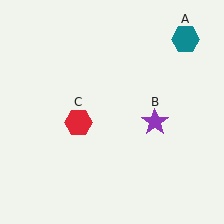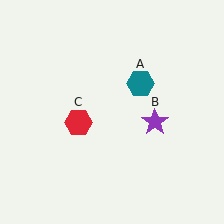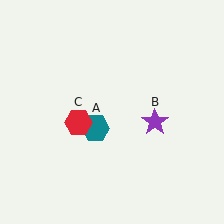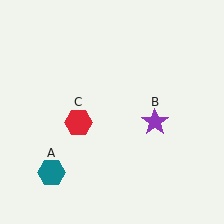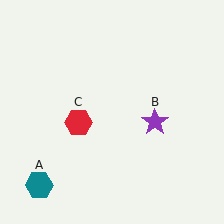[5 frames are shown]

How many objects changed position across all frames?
1 object changed position: teal hexagon (object A).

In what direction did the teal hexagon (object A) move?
The teal hexagon (object A) moved down and to the left.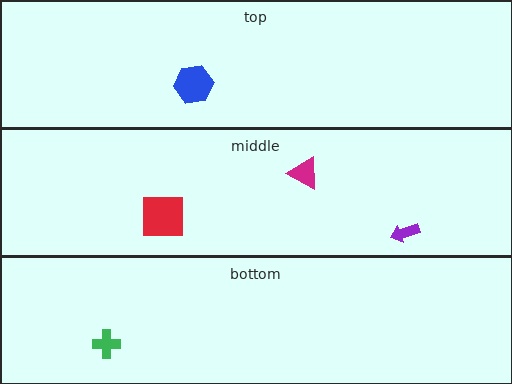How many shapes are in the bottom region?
1.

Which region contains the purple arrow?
The middle region.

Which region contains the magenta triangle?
The middle region.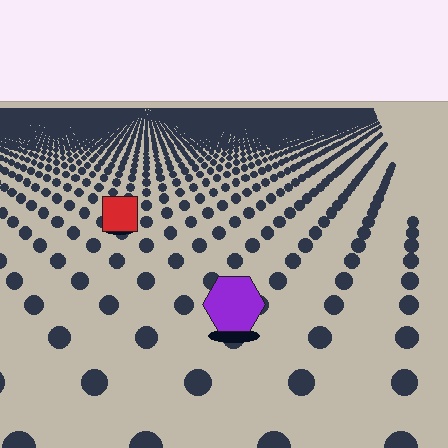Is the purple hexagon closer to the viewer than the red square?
Yes. The purple hexagon is closer — you can tell from the texture gradient: the ground texture is coarser near it.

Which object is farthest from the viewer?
The red square is farthest from the viewer. It appears smaller and the ground texture around it is denser.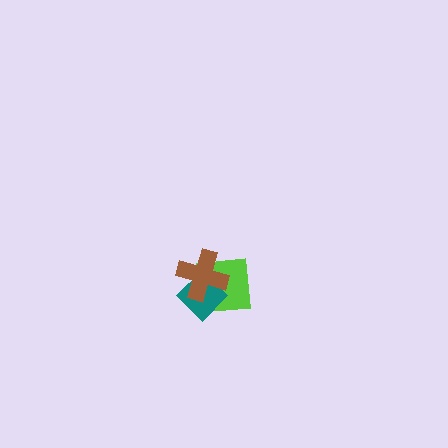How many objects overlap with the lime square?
2 objects overlap with the lime square.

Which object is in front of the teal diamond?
The brown cross is in front of the teal diamond.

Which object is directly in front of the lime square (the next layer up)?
The teal diamond is directly in front of the lime square.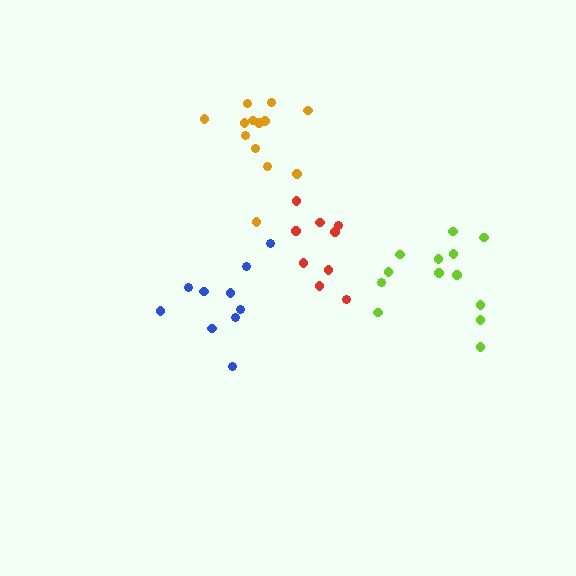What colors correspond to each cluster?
The clusters are colored: red, orange, blue, lime.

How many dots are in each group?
Group 1: 9 dots, Group 2: 13 dots, Group 3: 10 dots, Group 4: 13 dots (45 total).